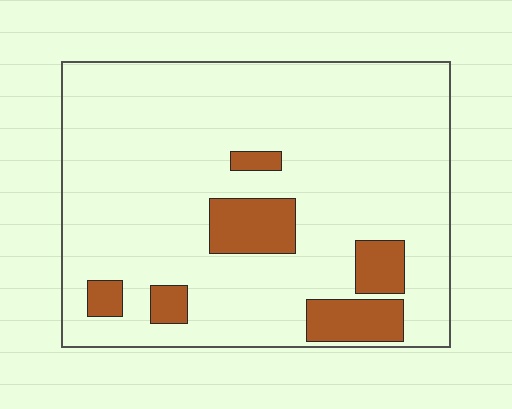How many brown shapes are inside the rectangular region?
6.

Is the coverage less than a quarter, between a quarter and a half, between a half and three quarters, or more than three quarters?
Less than a quarter.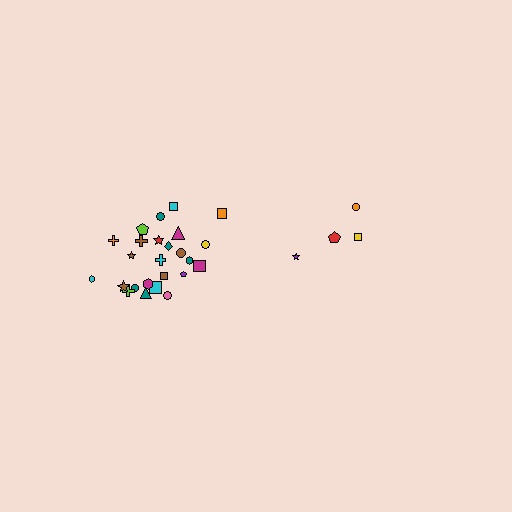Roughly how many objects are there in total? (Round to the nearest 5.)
Roughly 30 objects in total.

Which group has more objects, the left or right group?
The left group.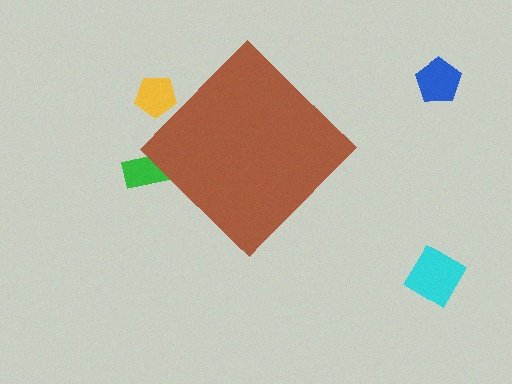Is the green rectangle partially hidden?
Yes, the green rectangle is partially hidden behind the brown diamond.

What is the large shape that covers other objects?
A brown diamond.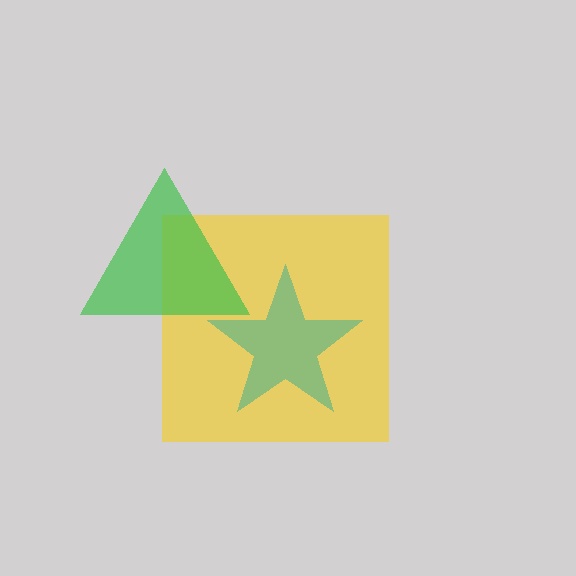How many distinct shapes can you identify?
There are 3 distinct shapes: a yellow square, a green triangle, a teal star.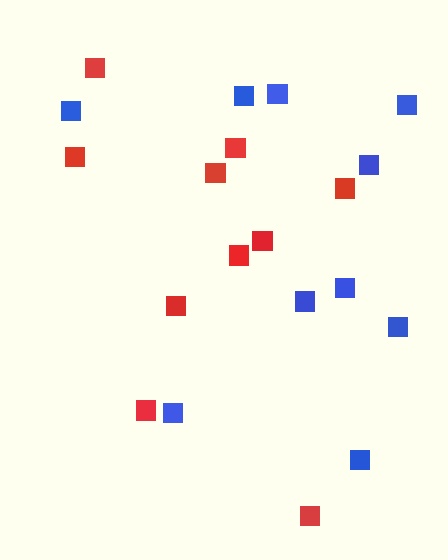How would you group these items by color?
There are 2 groups: one group of red squares (10) and one group of blue squares (10).